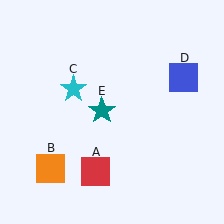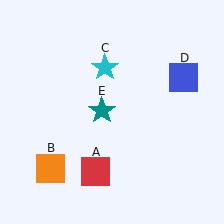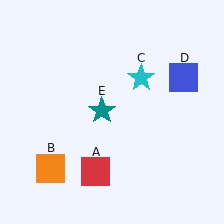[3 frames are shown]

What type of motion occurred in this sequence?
The cyan star (object C) rotated clockwise around the center of the scene.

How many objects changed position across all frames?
1 object changed position: cyan star (object C).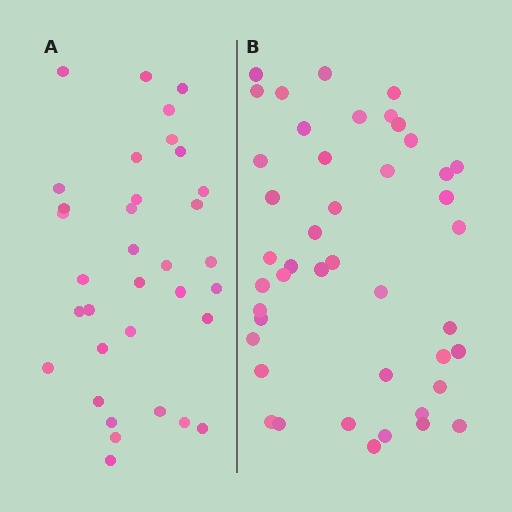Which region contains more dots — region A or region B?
Region B (the right region) has more dots.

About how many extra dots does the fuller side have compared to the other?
Region B has roughly 10 or so more dots than region A.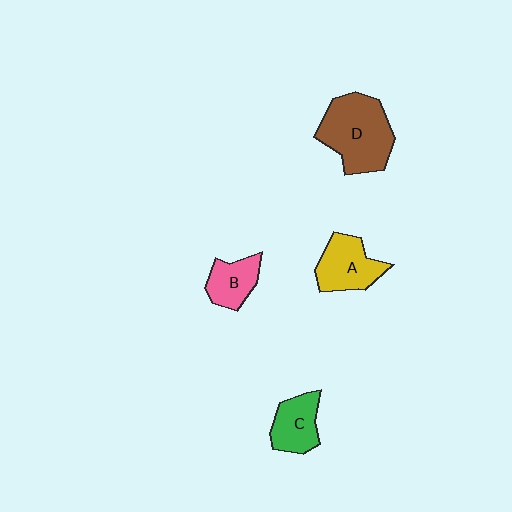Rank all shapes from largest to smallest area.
From largest to smallest: D (brown), A (yellow), C (green), B (pink).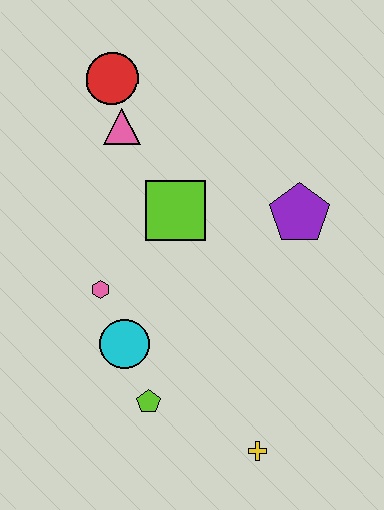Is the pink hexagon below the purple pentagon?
Yes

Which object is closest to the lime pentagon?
The cyan circle is closest to the lime pentagon.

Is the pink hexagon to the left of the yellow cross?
Yes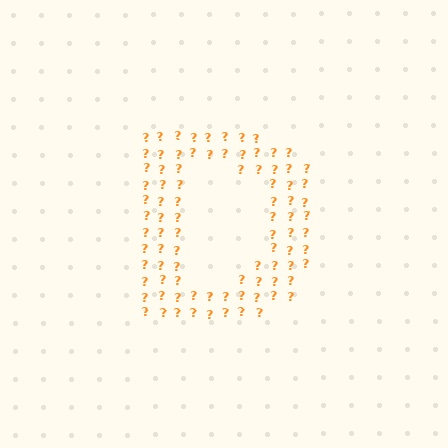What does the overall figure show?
The overall figure shows the letter D.